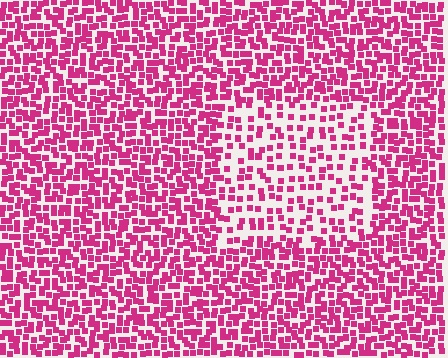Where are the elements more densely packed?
The elements are more densely packed outside the rectangle boundary.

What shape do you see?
I see a rectangle.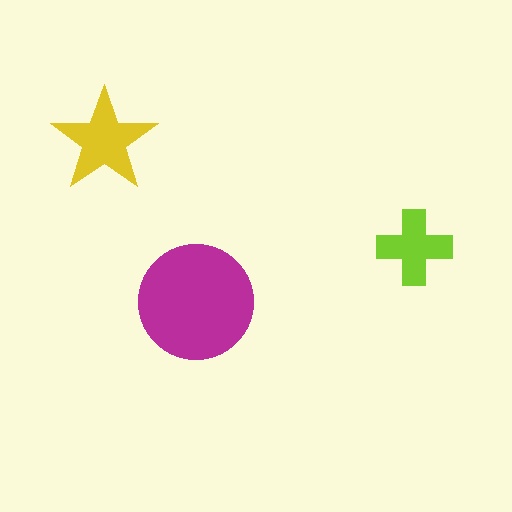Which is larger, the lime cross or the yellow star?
The yellow star.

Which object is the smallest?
The lime cross.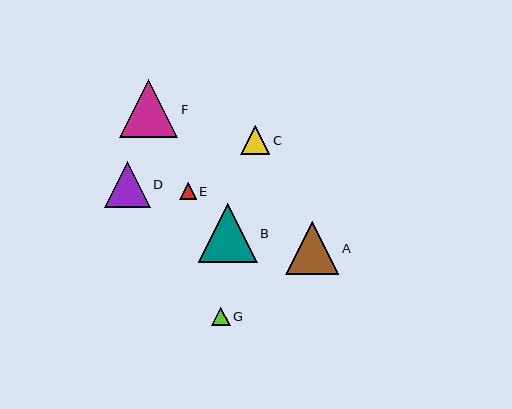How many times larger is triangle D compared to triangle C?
Triangle D is approximately 1.6 times the size of triangle C.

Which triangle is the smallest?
Triangle E is the smallest with a size of approximately 16 pixels.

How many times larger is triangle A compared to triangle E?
Triangle A is approximately 3.3 times the size of triangle E.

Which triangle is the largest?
Triangle B is the largest with a size of approximately 59 pixels.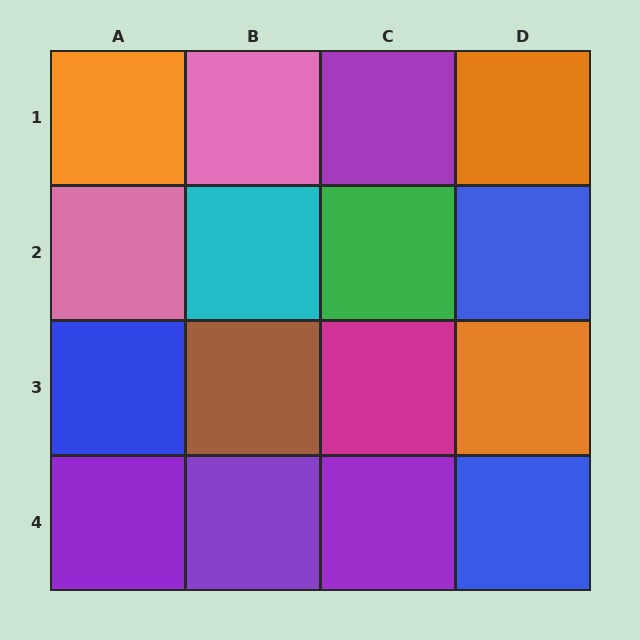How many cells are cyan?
1 cell is cyan.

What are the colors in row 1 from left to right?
Orange, pink, purple, orange.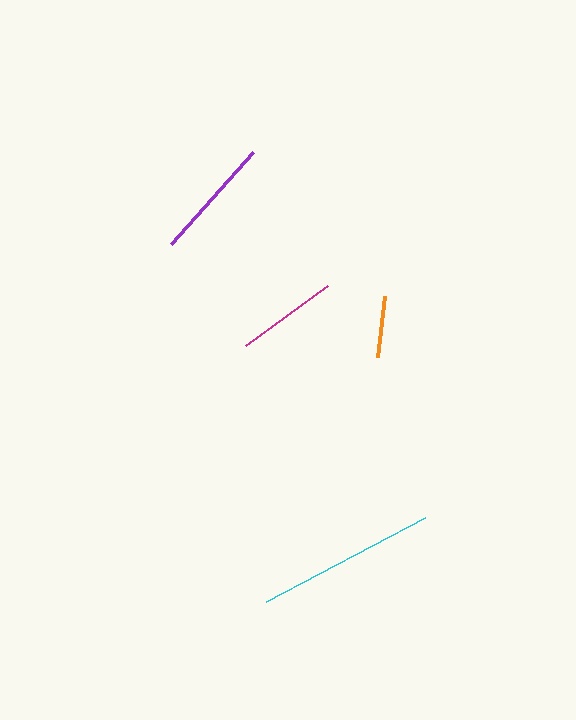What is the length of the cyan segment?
The cyan segment is approximately 180 pixels long.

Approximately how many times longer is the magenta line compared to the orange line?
The magenta line is approximately 1.6 times the length of the orange line.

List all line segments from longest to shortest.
From longest to shortest: cyan, purple, magenta, orange.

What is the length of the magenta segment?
The magenta segment is approximately 101 pixels long.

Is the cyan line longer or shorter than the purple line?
The cyan line is longer than the purple line.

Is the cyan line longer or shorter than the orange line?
The cyan line is longer than the orange line.